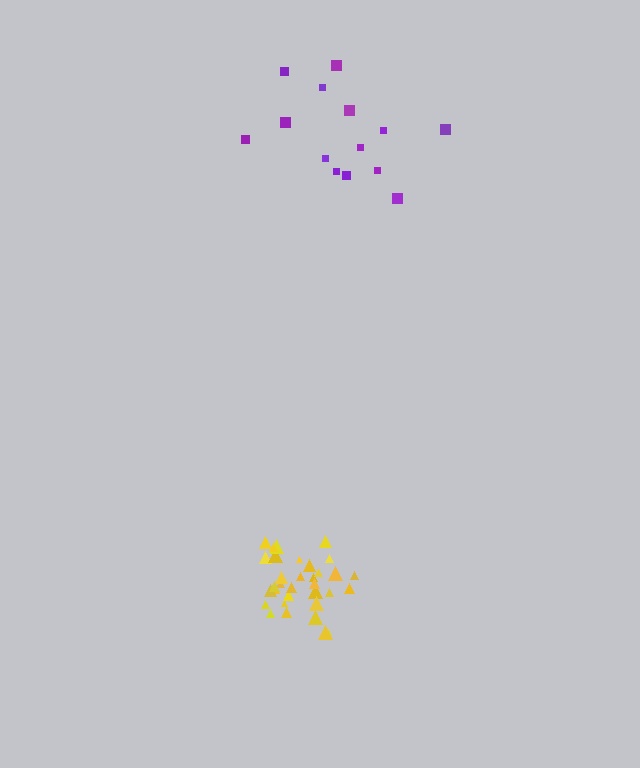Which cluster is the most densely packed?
Yellow.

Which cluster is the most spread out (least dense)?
Purple.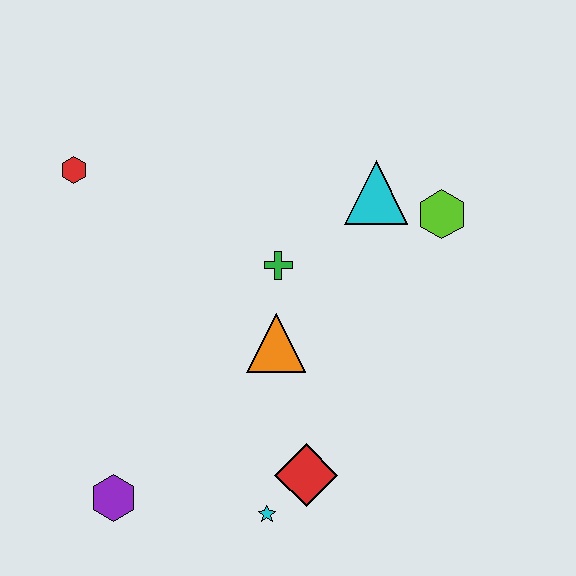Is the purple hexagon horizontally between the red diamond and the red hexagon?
Yes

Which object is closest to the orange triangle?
The green cross is closest to the orange triangle.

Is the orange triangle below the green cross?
Yes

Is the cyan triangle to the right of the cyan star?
Yes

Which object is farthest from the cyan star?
The red hexagon is farthest from the cyan star.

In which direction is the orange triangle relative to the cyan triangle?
The orange triangle is below the cyan triangle.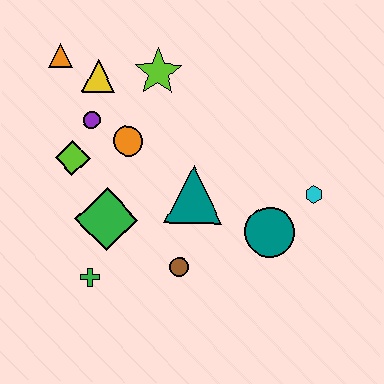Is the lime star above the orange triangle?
No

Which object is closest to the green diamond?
The green cross is closest to the green diamond.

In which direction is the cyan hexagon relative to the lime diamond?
The cyan hexagon is to the right of the lime diamond.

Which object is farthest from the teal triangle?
The orange triangle is farthest from the teal triangle.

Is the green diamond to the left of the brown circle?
Yes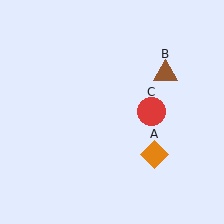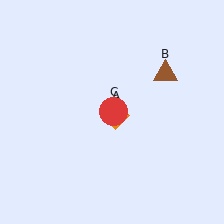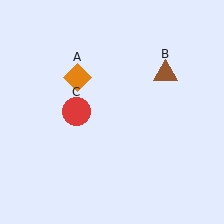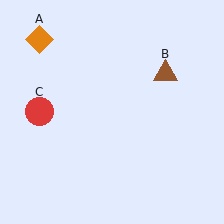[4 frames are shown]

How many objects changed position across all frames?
2 objects changed position: orange diamond (object A), red circle (object C).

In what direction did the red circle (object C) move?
The red circle (object C) moved left.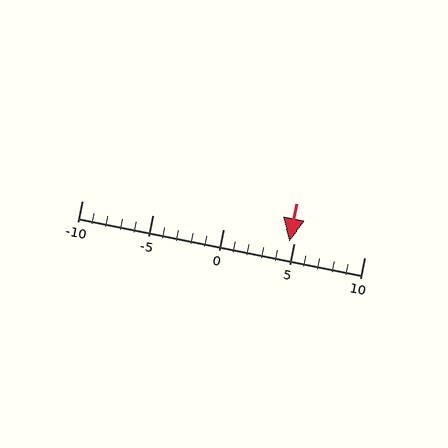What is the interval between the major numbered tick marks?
The major tick marks are spaced 5 units apart.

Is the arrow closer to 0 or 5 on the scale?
The arrow is closer to 5.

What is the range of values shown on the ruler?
The ruler shows values from -10 to 10.